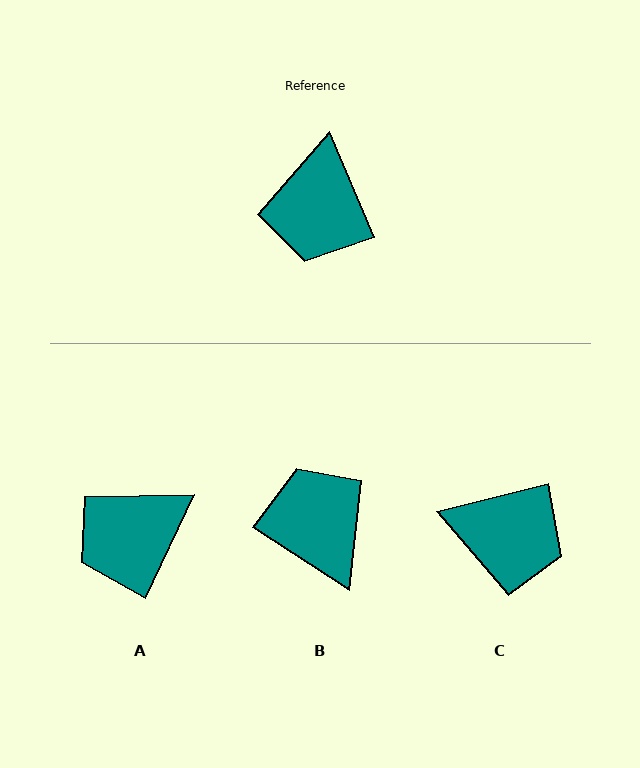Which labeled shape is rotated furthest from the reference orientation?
B, about 146 degrees away.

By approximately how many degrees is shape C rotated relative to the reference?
Approximately 81 degrees counter-clockwise.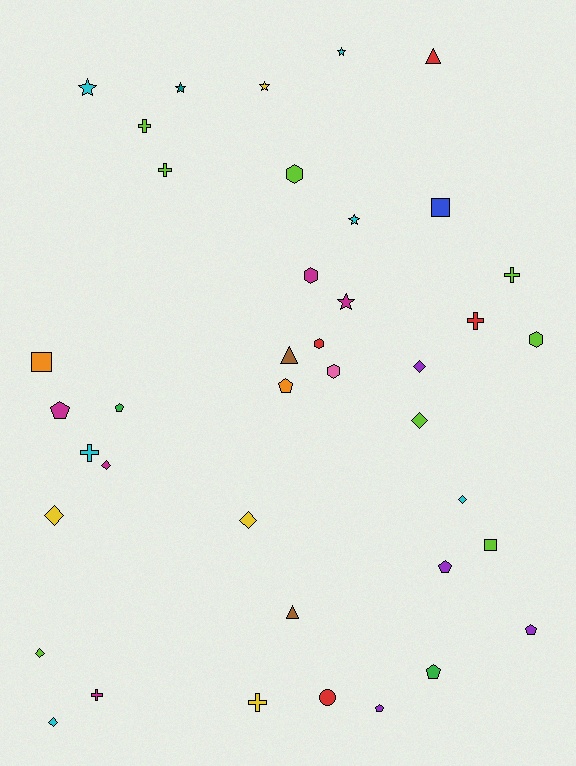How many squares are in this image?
There are 3 squares.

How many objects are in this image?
There are 40 objects.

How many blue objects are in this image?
There is 1 blue object.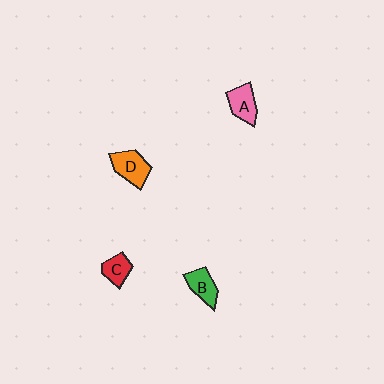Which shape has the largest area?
Shape D (orange).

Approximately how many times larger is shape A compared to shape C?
Approximately 1.3 times.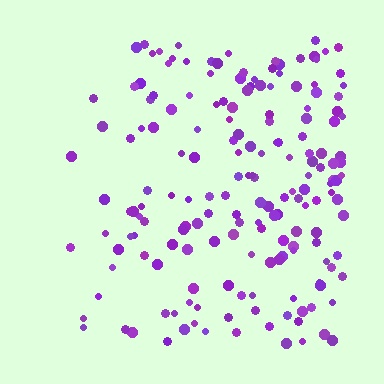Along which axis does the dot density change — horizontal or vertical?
Horizontal.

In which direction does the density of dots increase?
From left to right, with the right side densest.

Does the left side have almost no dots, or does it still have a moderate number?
Still a moderate number, just noticeably fewer than the right.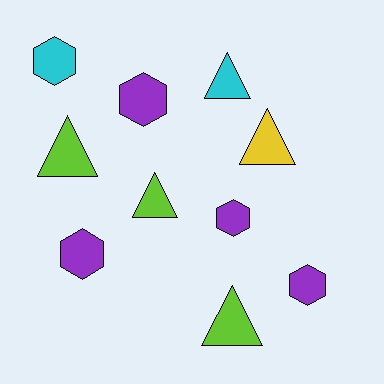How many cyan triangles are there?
There is 1 cyan triangle.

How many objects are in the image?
There are 10 objects.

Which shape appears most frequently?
Hexagon, with 5 objects.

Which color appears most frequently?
Purple, with 4 objects.